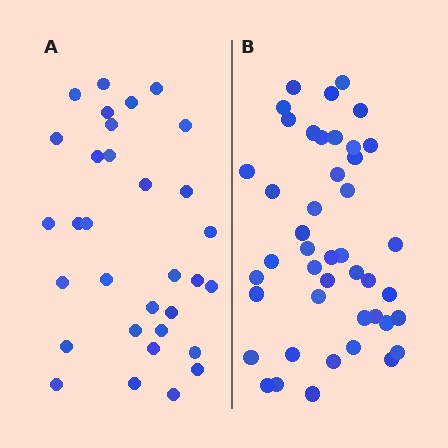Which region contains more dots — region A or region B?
Region B (the right region) has more dots.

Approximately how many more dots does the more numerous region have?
Region B has roughly 12 or so more dots than region A.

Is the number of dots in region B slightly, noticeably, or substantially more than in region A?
Region B has noticeably more, but not dramatically so. The ratio is roughly 1.4 to 1.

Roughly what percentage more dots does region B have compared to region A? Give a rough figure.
About 40% more.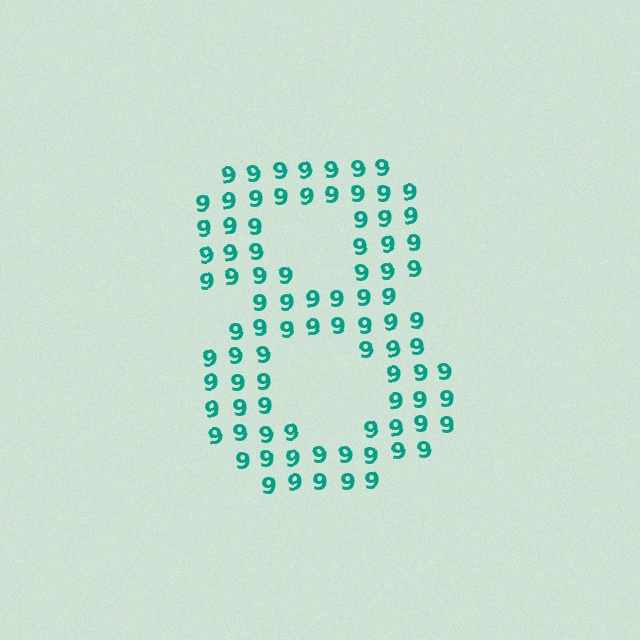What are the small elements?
The small elements are digit 9's.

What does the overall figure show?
The overall figure shows the digit 8.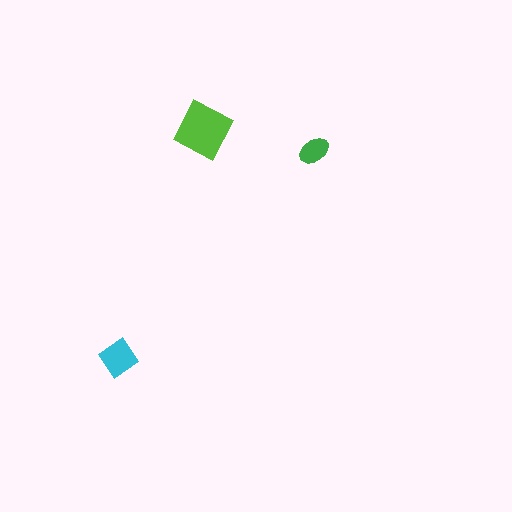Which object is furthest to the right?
The green ellipse is rightmost.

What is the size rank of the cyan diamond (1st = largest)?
2nd.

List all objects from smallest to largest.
The green ellipse, the cyan diamond, the lime square.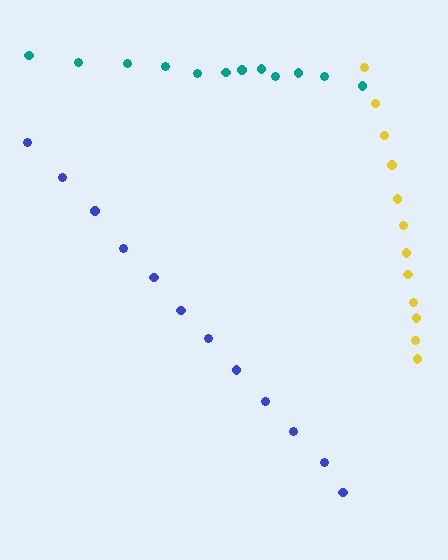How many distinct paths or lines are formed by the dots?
There are 3 distinct paths.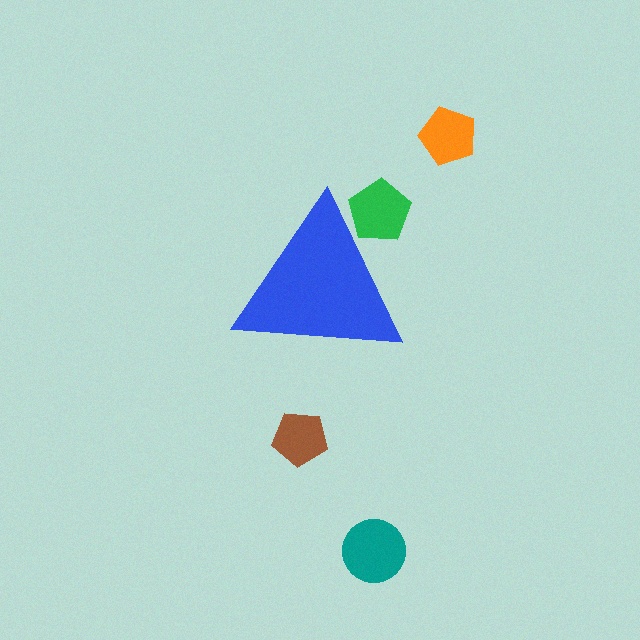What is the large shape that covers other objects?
A blue triangle.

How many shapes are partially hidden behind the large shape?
1 shape is partially hidden.